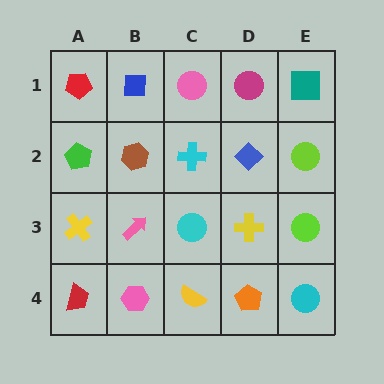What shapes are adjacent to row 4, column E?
A lime circle (row 3, column E), an orange pentagon (row 4, column D).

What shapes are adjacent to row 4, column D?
A yellow cross (row 3, column D), a yellow semicircle (row 4, column C), a cyan circle (row 4, column E).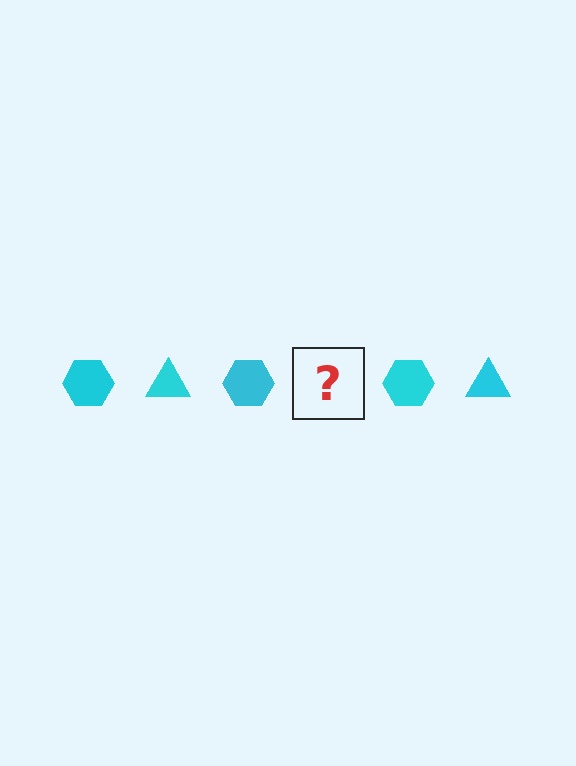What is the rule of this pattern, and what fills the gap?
The rule is that the pattern cycles through hexagon, triangle shapes in cyan. The gap should be filled with a cyan triangle.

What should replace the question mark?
The question mark should be replaced with a cyan triangle.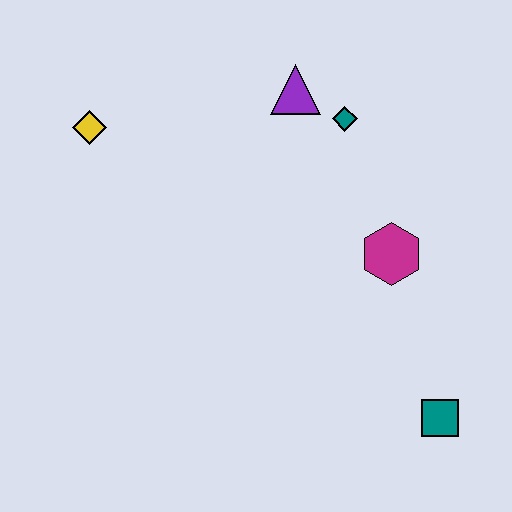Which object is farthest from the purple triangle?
The teal square is farthest from the purple triangle.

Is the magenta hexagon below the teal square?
No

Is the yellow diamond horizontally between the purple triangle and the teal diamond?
No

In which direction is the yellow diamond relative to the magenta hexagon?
The yellow diamond is to the left of the magenta hexagon.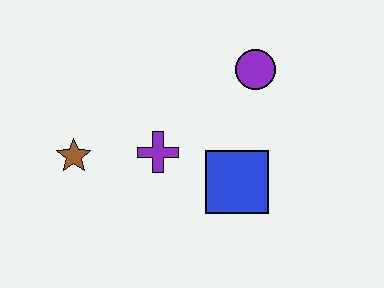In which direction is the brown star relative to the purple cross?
The brown star is to the left of the purple cross.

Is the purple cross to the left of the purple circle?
Yes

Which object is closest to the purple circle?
The blue square is closest to the purple circle.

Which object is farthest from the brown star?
The purple circle is farthest from the brown star.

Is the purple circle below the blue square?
No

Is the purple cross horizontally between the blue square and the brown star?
Yes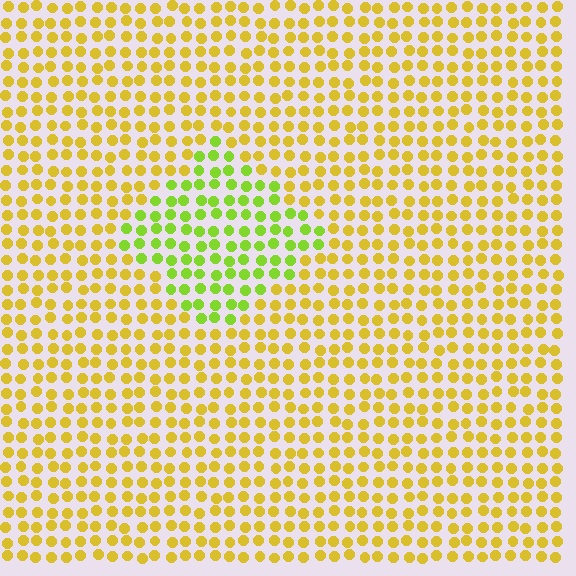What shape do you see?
I see a diamond.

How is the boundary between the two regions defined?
The boundary is defined purely by a slight shift in hue (about 40 degrees). Spacing, size, and orientation are identical on both sides.